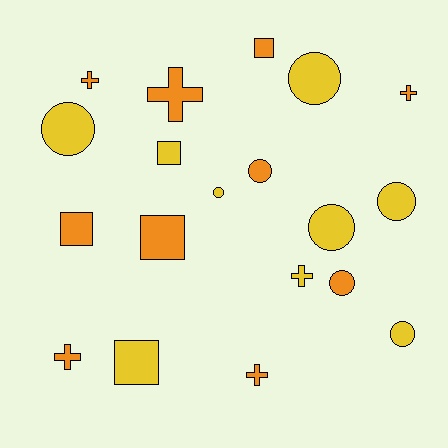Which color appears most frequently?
Orange, with 10 objects.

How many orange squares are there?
There are 3 orange squares.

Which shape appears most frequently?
Circle, with 8 objects.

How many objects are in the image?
There are 19 objects.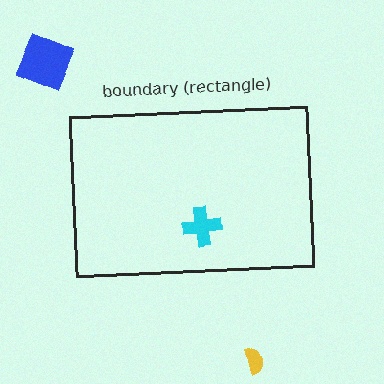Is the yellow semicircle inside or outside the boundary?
Outside.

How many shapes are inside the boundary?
1 inside, 2 outside.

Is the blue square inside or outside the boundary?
Outside.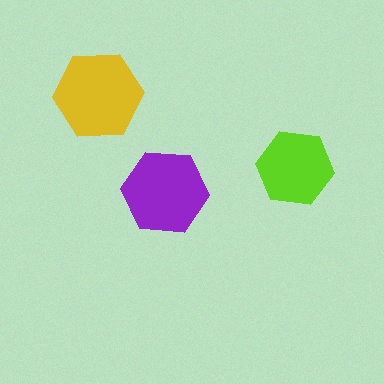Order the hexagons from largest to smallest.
the yellow one, the purple one, the lime one.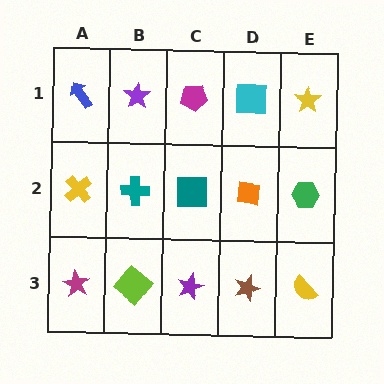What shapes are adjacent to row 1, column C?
A teal square (row 2, column C), a purple star (row 1, column B), a cyan square (row 1, column D).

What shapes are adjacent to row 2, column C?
A magenta pentagon (row 1, column C), a purple star (row 3, column C), a teal cross (row 2, column B), an orange square (row 2, column D).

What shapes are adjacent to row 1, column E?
A green hexagon (row 2, column E), a cyan square (row 1, column D).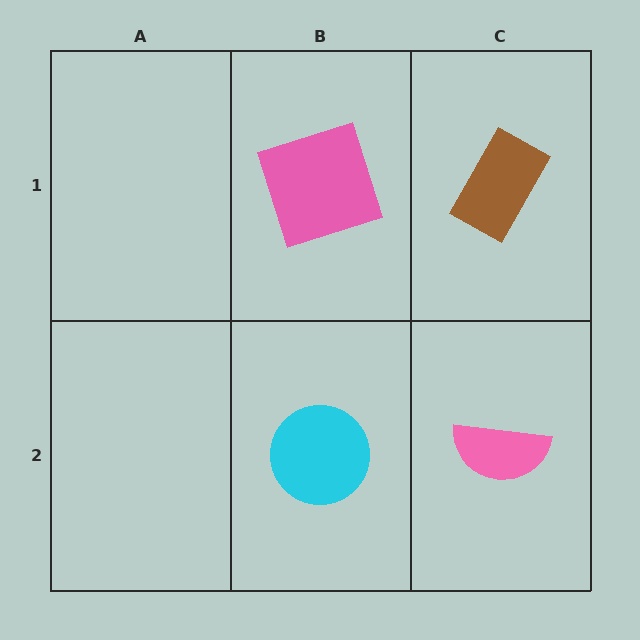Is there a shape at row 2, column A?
No, that cell is empty.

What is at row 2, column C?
A pink semicircle.